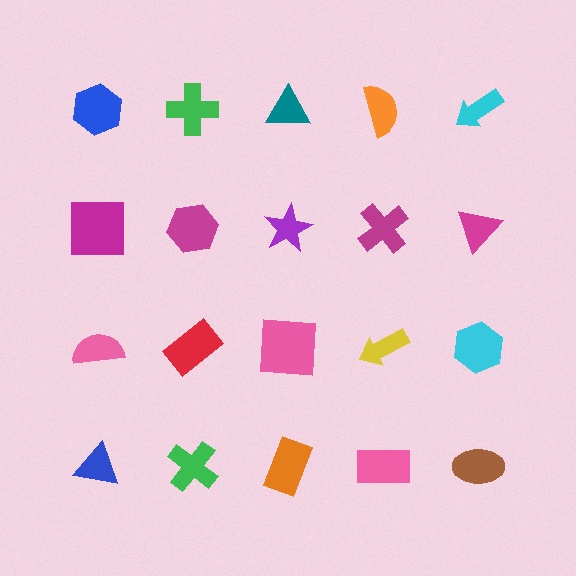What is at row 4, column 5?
A brown ellipse.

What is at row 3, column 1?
A pink semicircle.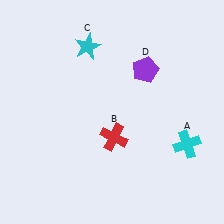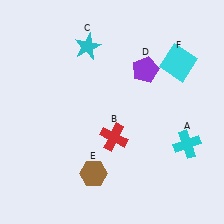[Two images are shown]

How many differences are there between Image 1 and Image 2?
There are 2 differences between the two images.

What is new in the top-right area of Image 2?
A cyan square (F) was added in the top-right area of Image 2.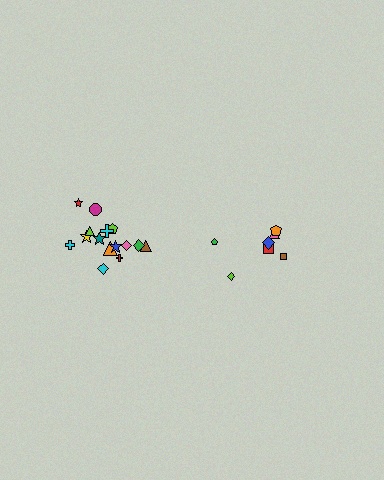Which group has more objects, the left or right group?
The left group.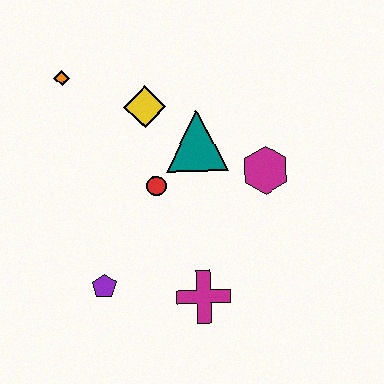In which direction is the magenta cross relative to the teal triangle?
The magenta cross is below the teal triangle.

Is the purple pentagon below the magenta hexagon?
Yes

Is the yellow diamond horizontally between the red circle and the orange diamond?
Yes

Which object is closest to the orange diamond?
The yellow diamond is closest to the orange diamond.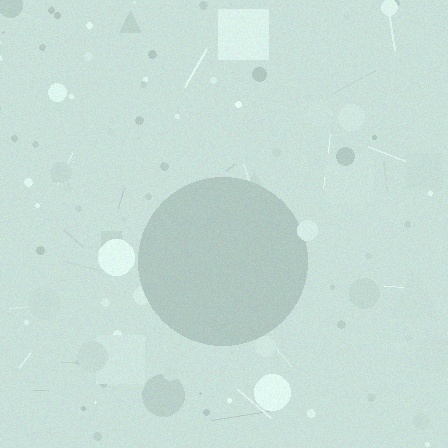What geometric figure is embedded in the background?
A circle is embedded in the background.